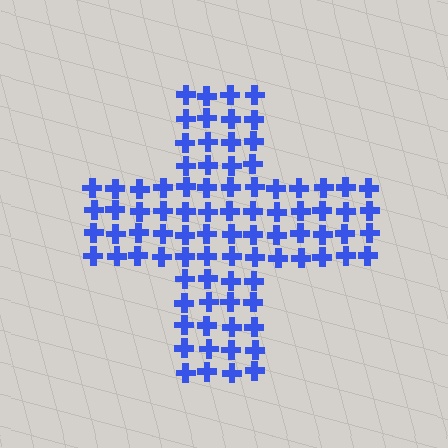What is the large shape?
The large shape is a cross.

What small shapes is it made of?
It is made of small crosses.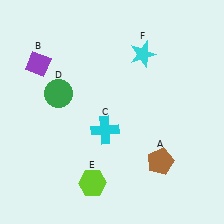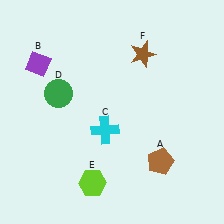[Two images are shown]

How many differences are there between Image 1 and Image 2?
There is 1 difference between the two images.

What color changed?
The star (F) changed from cyan in Image 1 to brown in Image 2.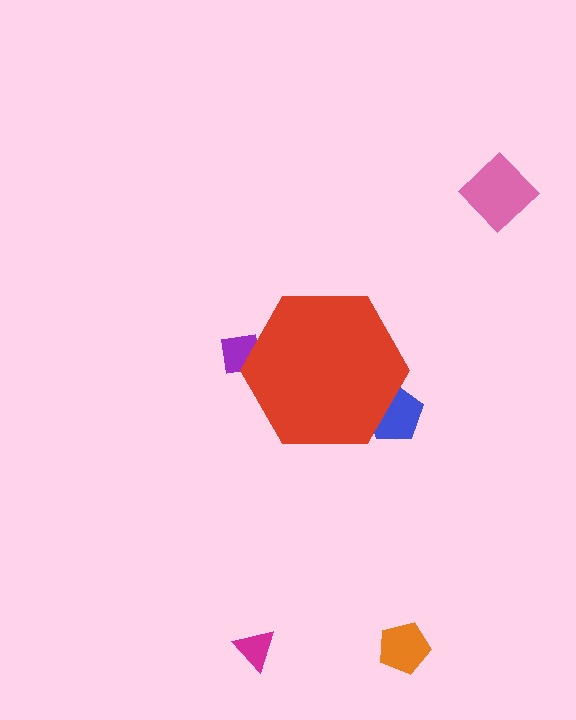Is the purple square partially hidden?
Yes, the purple square is partially hidden behind the red hexagon.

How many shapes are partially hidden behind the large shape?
3 shapes are partially hidden.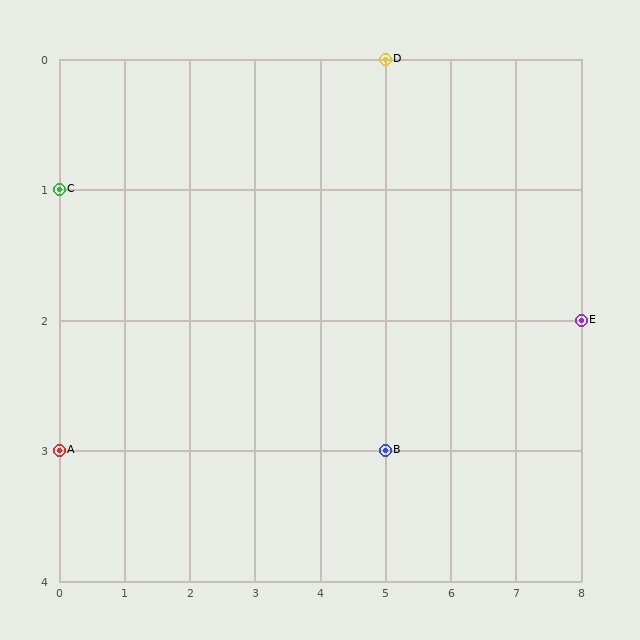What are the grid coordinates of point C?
Point C is at grid coordinates (0, 1).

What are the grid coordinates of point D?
Point D is at grid coordinates (5, 0).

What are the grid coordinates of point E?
Point E is at grid coordinates (8, 2).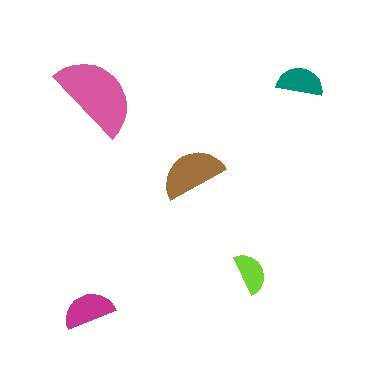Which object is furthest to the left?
The magenta semicircle is leftmost.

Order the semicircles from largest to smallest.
the pink one, the brown one, the magenta one, the teal one, the lime one.